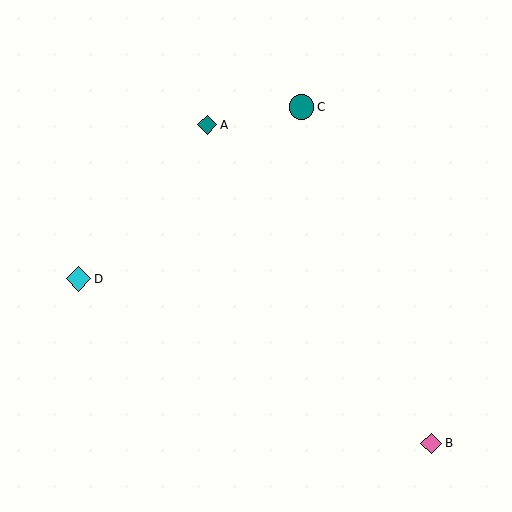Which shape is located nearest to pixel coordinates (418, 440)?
The pink diamond (labeled B) at (431, 443) is nearest to that location.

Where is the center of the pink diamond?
The center of the pink diamond is at (431, 443).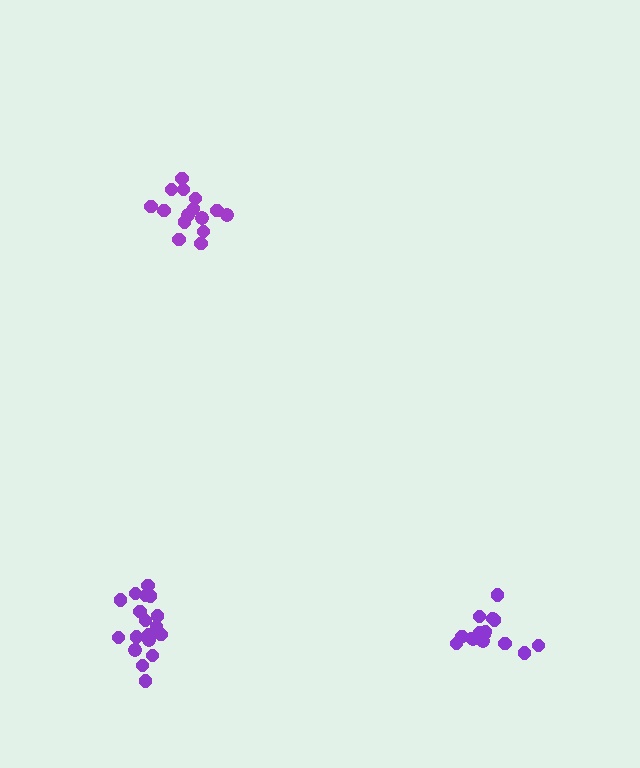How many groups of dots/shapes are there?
There are 3 groups.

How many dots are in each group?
Group 1: 15 dots, Group 2: 15 dots, Group 3: 18 dots (48 total).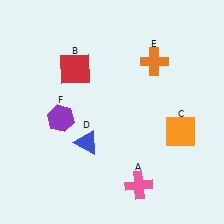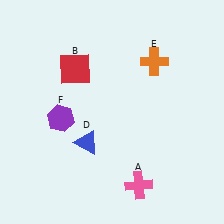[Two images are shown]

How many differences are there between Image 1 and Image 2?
There is 1 difference between the two images.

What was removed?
The orange square (C) was removed in Image 2.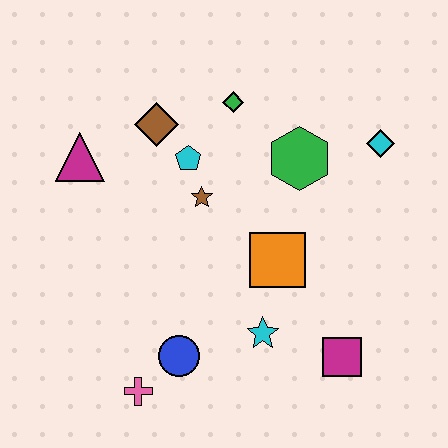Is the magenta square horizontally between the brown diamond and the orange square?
No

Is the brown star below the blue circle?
No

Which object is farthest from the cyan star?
The magenta triangle is farthest from the cyan star.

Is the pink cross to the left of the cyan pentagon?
Yes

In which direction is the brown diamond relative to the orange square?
The brown diamond is above the orange square.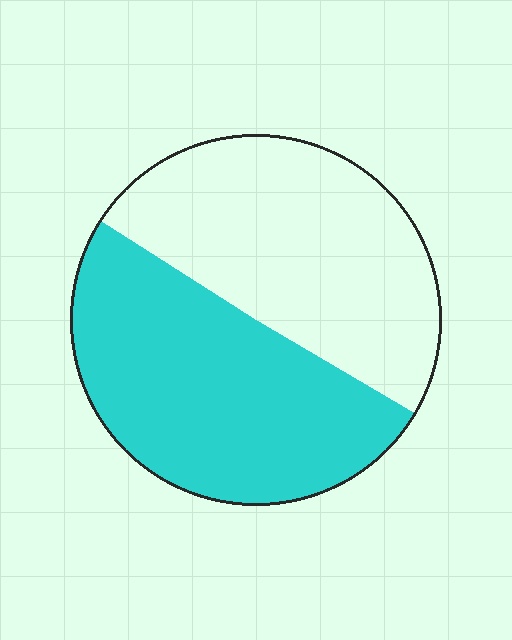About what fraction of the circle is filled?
About one half (1/2).